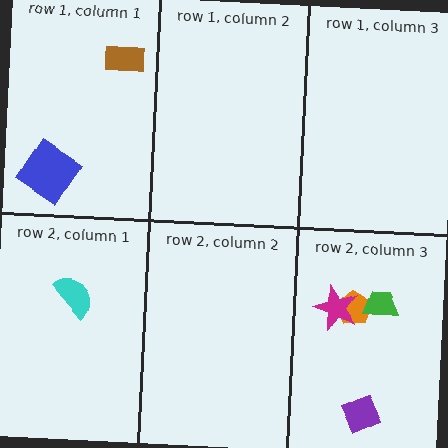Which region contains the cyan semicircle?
The row 2, column 1 region.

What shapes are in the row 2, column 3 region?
The orange pentagon, the magenta star, the purple diamond, the green trapezoid.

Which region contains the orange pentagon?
The row 2, column 3 region.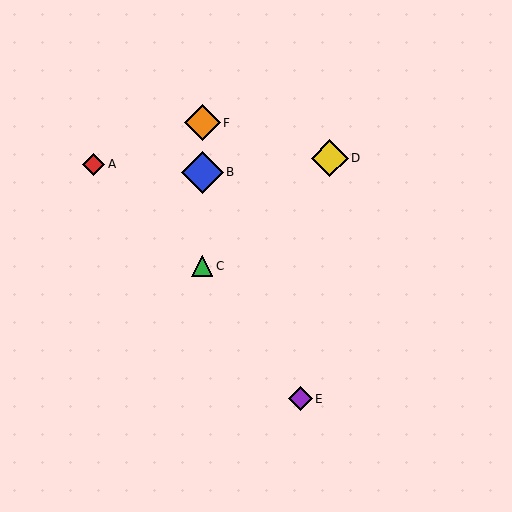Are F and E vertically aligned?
No, F is at x≈202 and E is at x≈300.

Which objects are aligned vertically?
Objects B, C, F are aligned vertically.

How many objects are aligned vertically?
3 objects (B, C, F) are aligned vertically.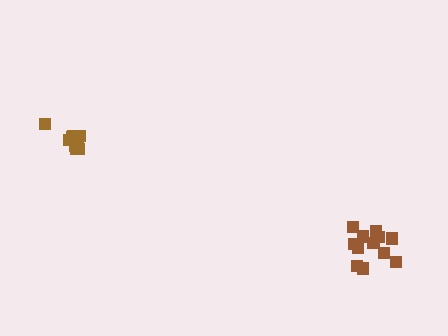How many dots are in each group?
Group 1: 12 dots, Group 2: 11 dots (23 total).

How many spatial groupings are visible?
There are 2 spatial groupings.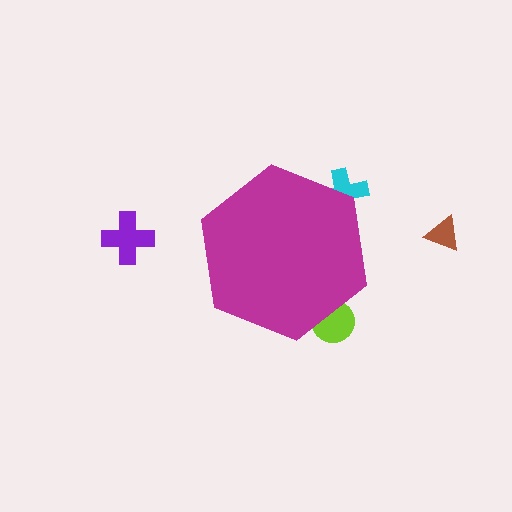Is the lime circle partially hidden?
Yes, the lime circle is partially hidden behind the magenta hexagon.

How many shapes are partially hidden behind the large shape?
2 shapes are partially hidden.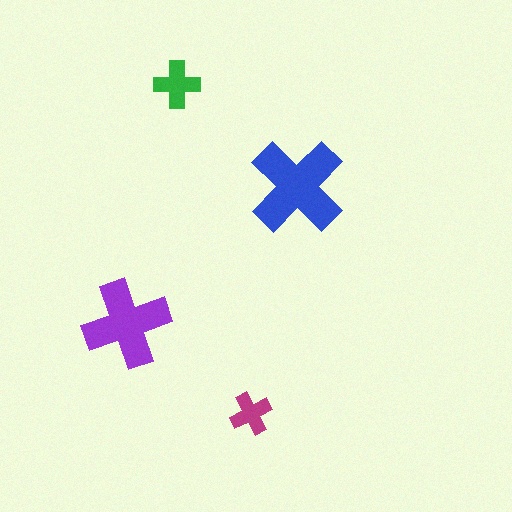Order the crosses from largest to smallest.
the blue one, the purple one, the green one, the magenta one.